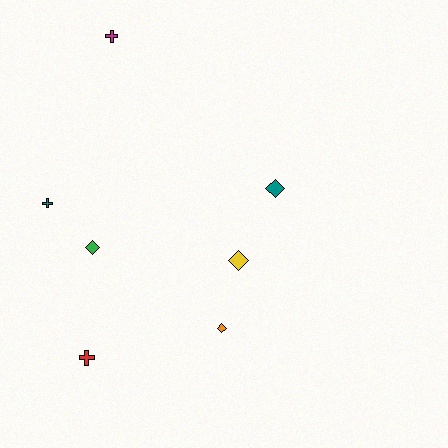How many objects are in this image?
There are 7 objects.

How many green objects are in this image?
There is 1 green object.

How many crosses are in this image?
There are 3 crosses.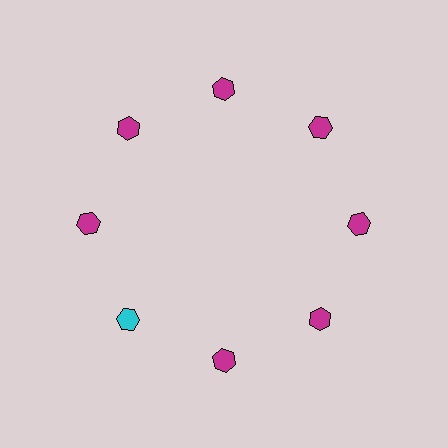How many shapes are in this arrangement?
There are 8 shapes arranged in a ring pattern.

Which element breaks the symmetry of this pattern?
The cyan hexagon at roughly the 8 o'clock position breaks the symmetry. All other shapes are magenta hexagons.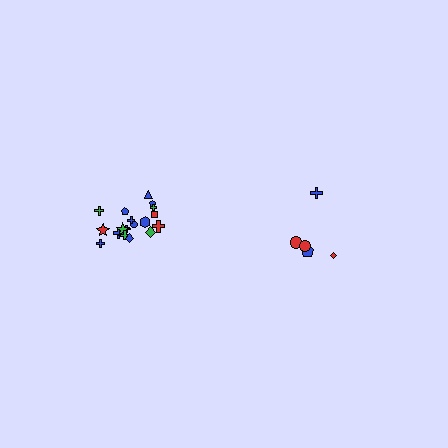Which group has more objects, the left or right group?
The left group.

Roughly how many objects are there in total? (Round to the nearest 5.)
Roughly 25 objects in total.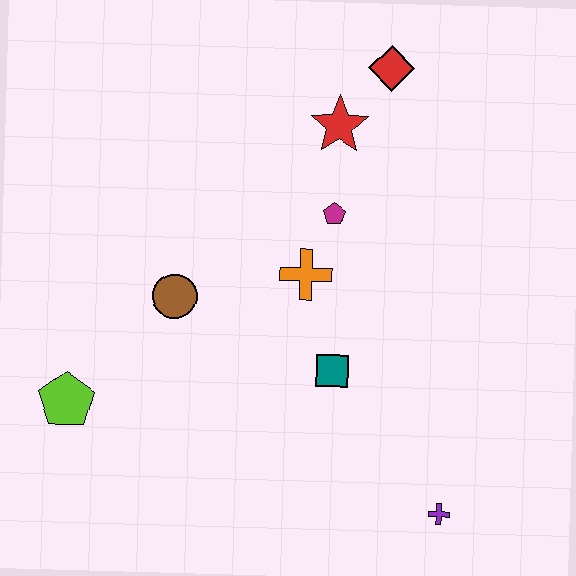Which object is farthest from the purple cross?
The red diamond is farthest from the purple cross.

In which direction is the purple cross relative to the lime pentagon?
The purple cross is to the right of the lime pentagon.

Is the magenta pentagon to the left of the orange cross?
No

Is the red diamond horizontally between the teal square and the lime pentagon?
No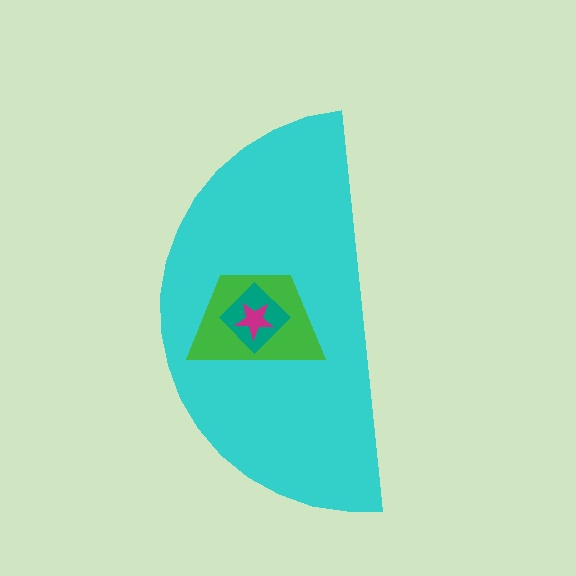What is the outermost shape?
The cyan semicircle.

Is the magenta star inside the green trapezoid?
Yes.